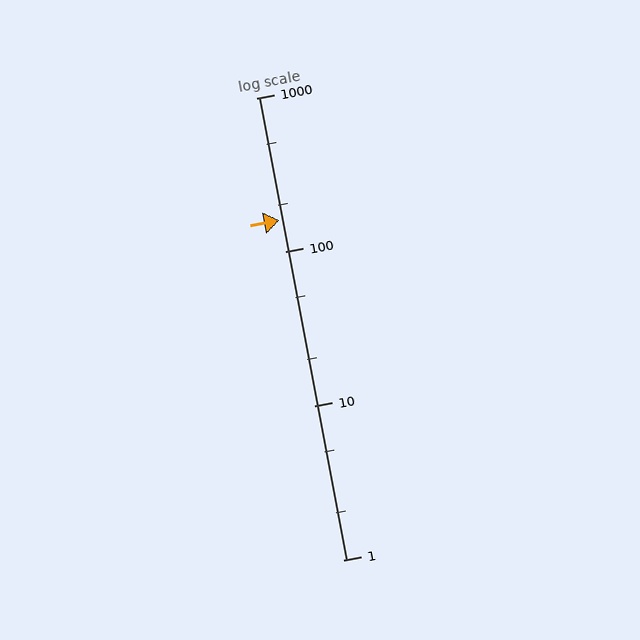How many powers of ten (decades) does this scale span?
The scale spans 3 decades, from 1 to 1000.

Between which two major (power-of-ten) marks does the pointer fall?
The pointer is between 100 and 1000.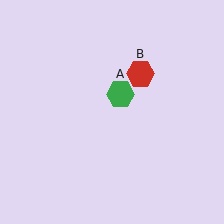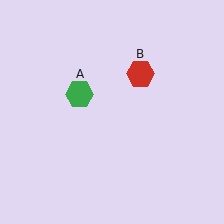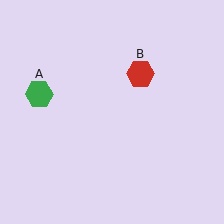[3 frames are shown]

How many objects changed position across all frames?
1 object changed position: green hexagon (object A).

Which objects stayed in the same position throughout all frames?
Red hexagon (object B) remained stationary.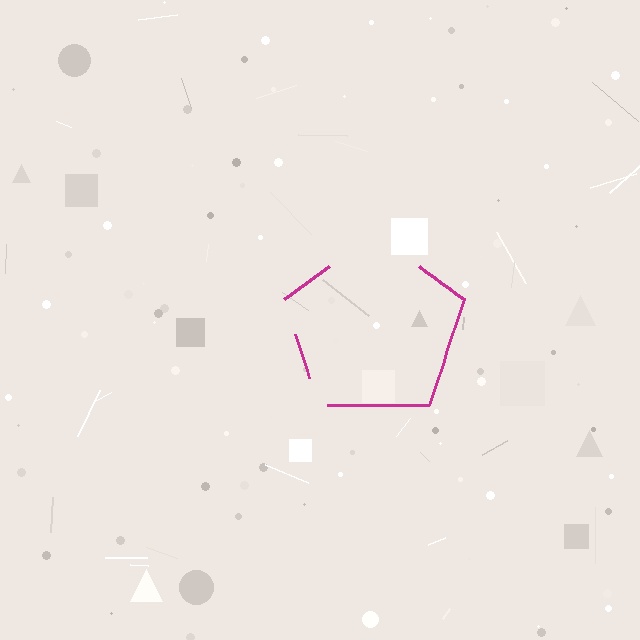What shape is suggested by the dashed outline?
The dashed outline suggests a pentagon.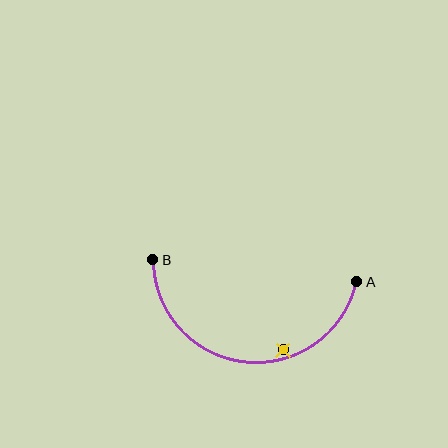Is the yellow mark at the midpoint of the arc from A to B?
No — the yellow mark does not lie on the arc at all. It sits slightly inside the curve.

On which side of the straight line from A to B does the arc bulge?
The arc bulges below the straight line connecting A and B.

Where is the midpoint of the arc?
The arc midpoint is the point on the curve farthest from the straight line joining A and B. It sits below that line.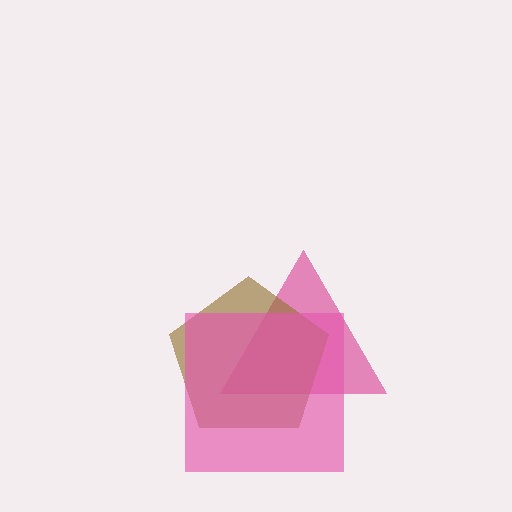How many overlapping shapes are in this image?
There are 3 overlapping shapes in the image.